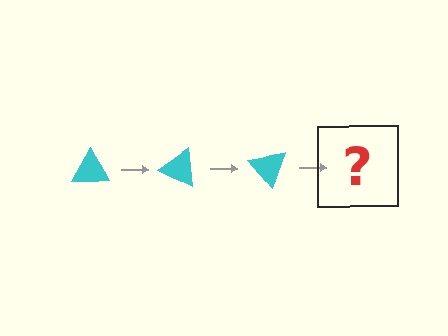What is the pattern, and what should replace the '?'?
The pattern is that the triangle rotates 25 degrees each step. The '?' should be a cyan triangle rotated 75 degrees.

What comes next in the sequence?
The next element should be a cyan triangle rotated 75 degrees.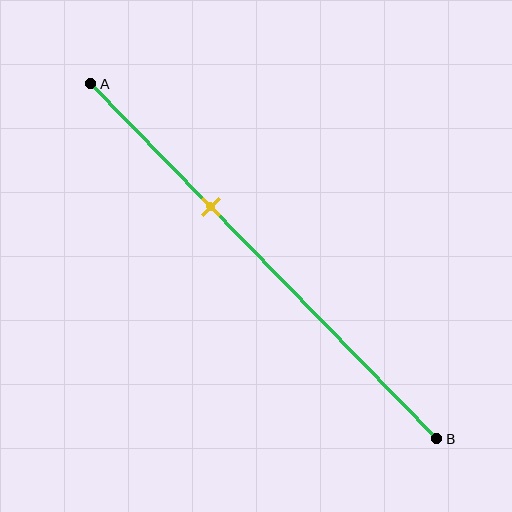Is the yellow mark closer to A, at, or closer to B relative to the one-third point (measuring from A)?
The yellow mark is approximately at the one-third point of segment AB.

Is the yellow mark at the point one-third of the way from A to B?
Yes, the mark is approximately at the one-third point.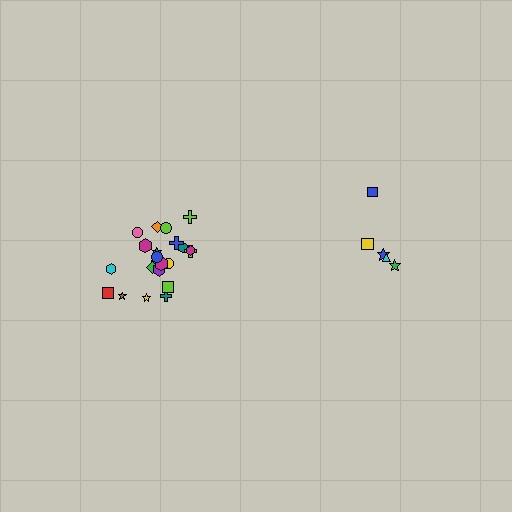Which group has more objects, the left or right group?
The left group.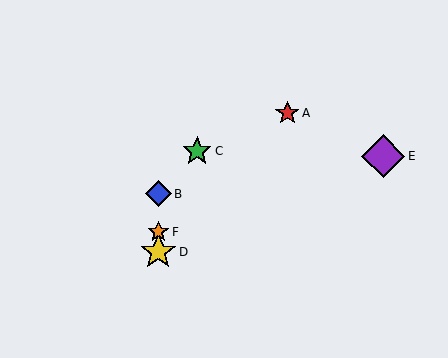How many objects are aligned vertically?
3 objects (B, D, F) are aligned vertically.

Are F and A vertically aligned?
No, F is at x≈158 and A is at x≈287.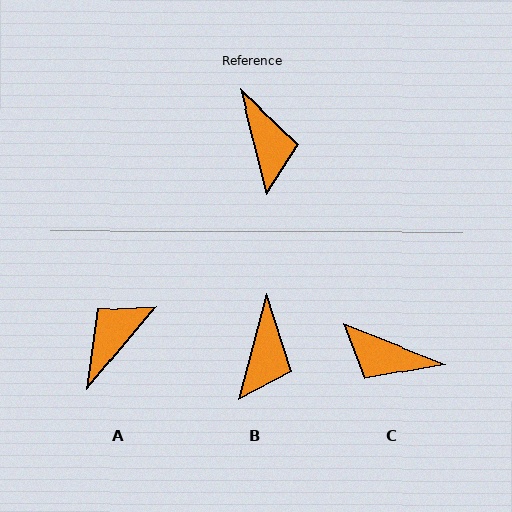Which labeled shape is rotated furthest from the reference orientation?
C, about 126 degrees away.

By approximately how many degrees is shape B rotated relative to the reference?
Approximately 30 degrees clockwise.